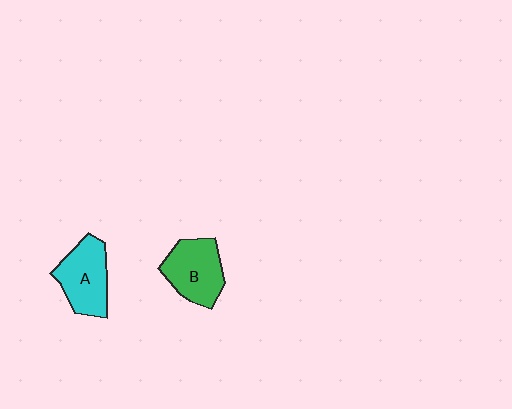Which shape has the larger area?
Shape A (cyan).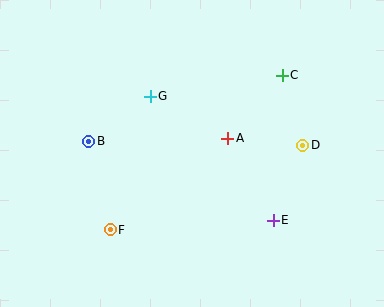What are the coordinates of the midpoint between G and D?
The midpoint between G and D is at (226, 121).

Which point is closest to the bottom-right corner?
Point E is closest to the bottom-right corner.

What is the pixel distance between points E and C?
The distance between E and C is 146 pixels.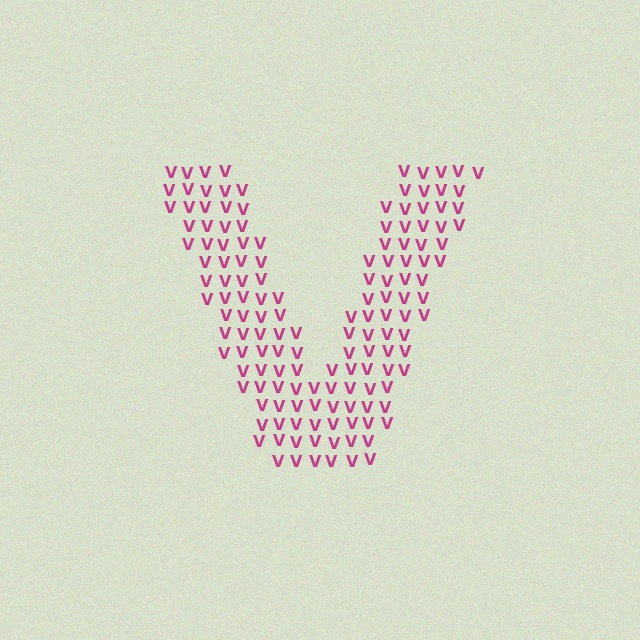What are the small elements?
The small elements are letter V's.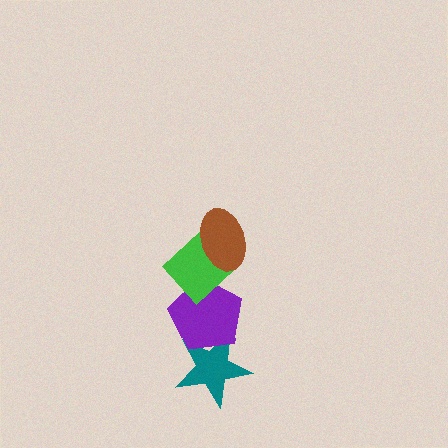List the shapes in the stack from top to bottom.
From top to bottom: the brown ellipse, the green diamond, the purple pentagon, the teal star.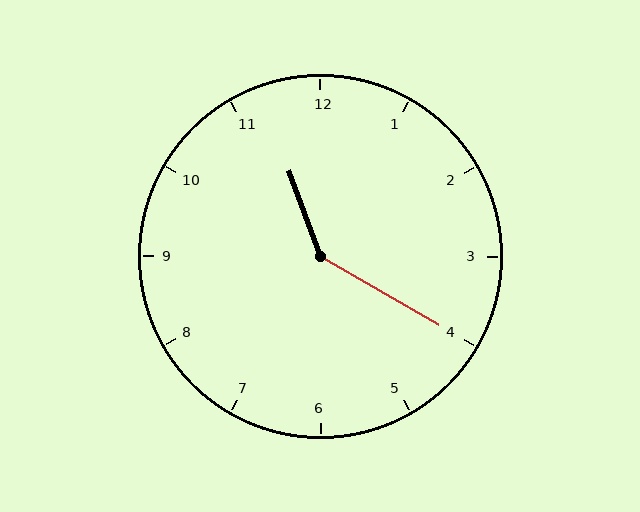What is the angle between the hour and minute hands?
Approximately 140 degrees.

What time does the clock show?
11:20.